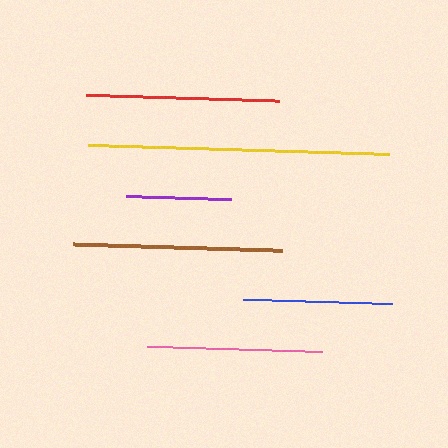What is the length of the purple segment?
The purple segment is approximately 104 pixels long.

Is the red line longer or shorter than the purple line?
The red line is longer than the purple line.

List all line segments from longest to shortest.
From longest to shortest: yellow, brown, red, pink, blue, purple.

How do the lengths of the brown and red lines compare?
The brown and red lines are approximately the same length.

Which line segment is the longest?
The yellow line is the longest at approximately 300 pixels.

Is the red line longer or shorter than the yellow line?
The yellow line is longer than the red line.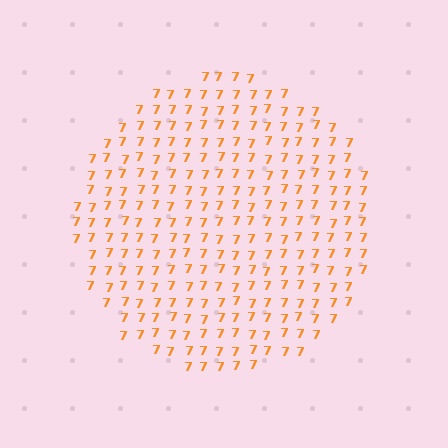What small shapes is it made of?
It is made of small digit 7's.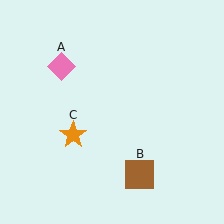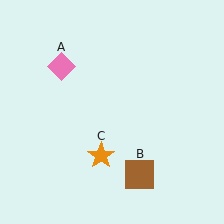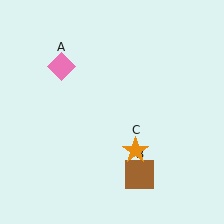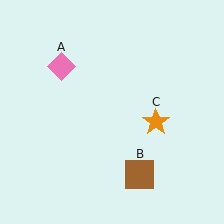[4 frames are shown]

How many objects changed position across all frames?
1 object changed position: orange star (object C).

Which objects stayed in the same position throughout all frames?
Pink diamond (object A) and brown square (object B) remained stationary.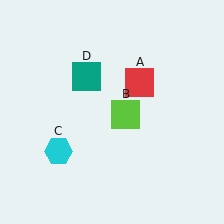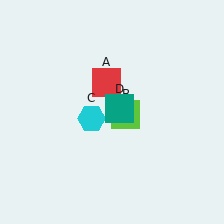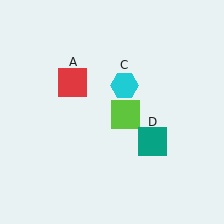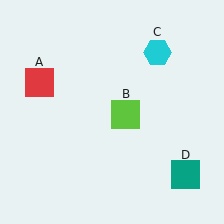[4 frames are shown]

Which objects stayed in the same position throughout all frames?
Lime square (object B) remained stationary.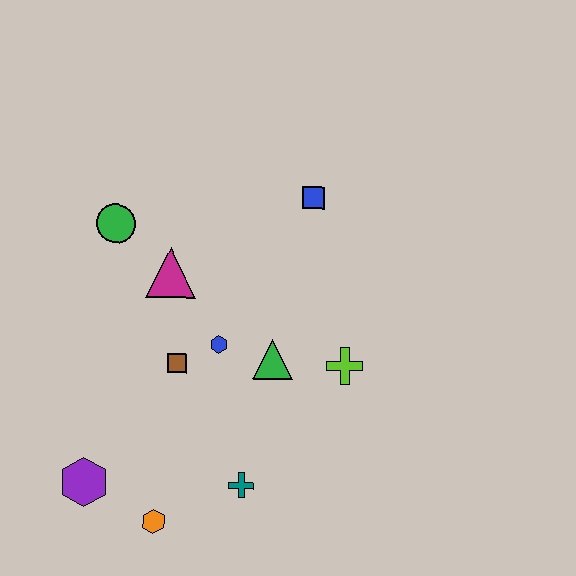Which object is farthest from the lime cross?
The purple hexagon is farthest from the lime cross.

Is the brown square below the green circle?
Yes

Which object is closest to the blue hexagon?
The brown square is closest to the blue hexagon.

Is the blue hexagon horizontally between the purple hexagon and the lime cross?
Yes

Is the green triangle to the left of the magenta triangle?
No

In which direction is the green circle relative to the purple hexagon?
The green circle is above the purple hexagon.